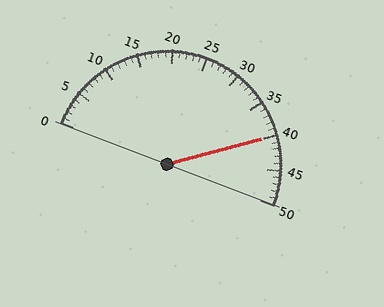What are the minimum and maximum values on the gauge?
The gauge ranges from 0 to 50.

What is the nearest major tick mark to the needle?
The nearest major tick mark is 40.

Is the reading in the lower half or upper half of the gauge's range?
The reading is in the upper half of the range (0 to 50).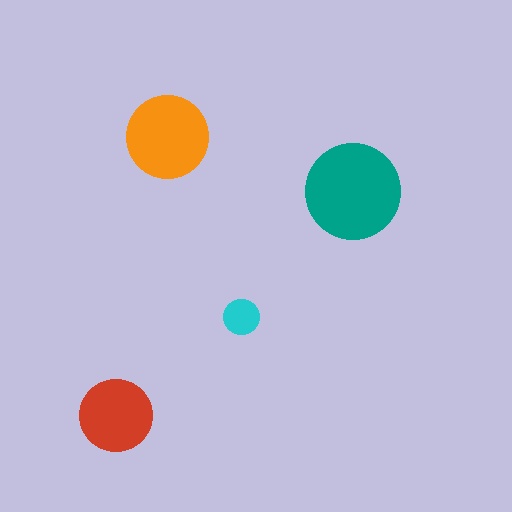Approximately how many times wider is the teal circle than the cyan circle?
About 2.5 times wider.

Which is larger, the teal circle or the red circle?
The teal one.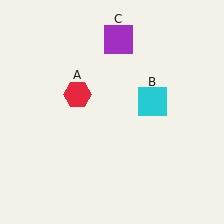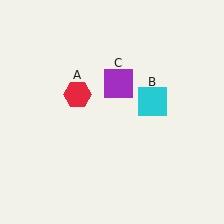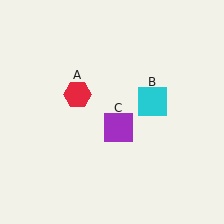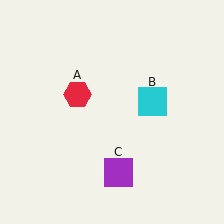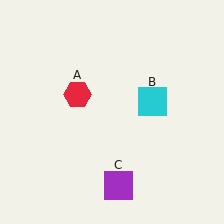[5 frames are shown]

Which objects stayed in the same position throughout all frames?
Red hexagon (object A) and cyan square (object B) remained stationary.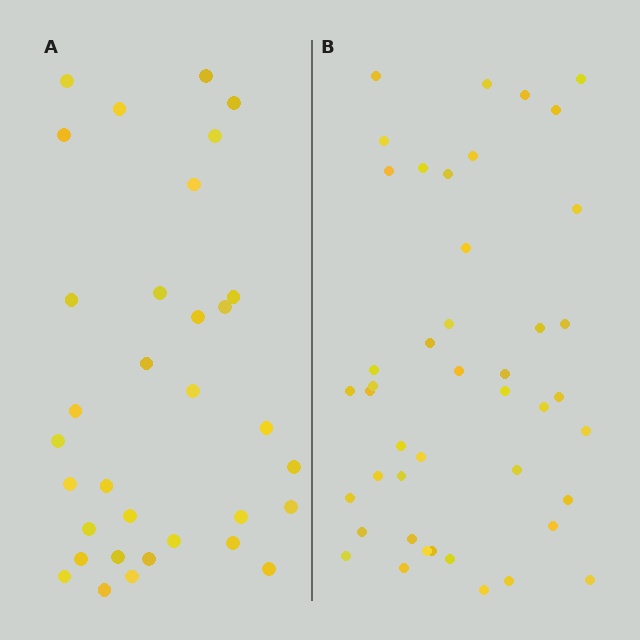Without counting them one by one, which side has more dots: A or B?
Region B (the right region) has more dots.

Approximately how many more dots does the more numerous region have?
Region B has roughly 12 or so more dots than region A.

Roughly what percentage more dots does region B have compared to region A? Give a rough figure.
About 35% more.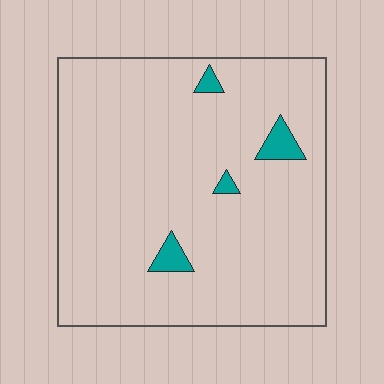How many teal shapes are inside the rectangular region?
4.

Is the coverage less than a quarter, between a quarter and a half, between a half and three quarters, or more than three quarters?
Less than a quarter.